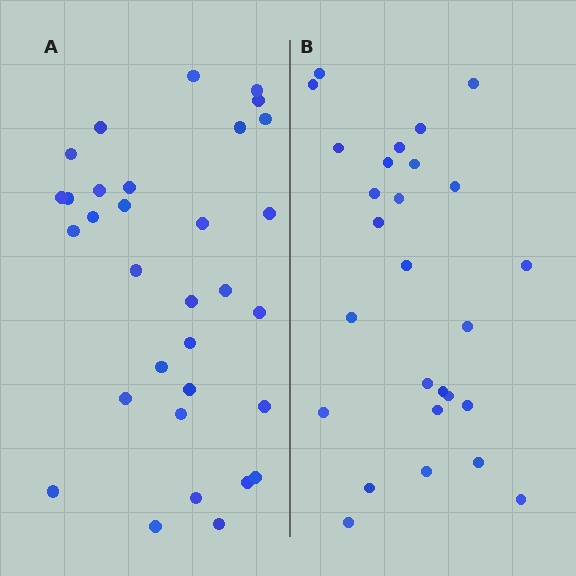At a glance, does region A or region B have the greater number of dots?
Region A (the left region) has more dots.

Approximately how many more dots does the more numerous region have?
Region A has about 5 more dots than region B.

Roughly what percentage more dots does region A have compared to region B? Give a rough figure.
About 20% more.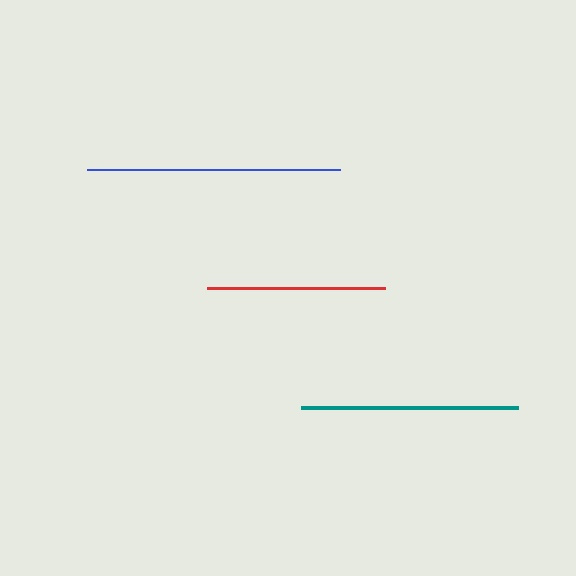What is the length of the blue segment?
The blue segment is approximately 253 pixels long.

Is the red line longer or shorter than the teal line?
The teal line is longer than the red line.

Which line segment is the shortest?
The red line is the shortest at approximately 178 pixels.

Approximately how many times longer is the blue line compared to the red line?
The blue line is approximately 1.4 times the length of the red line.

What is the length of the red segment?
The red segment is approximately 178 pixels long.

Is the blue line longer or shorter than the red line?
The blue line is longer than the red line.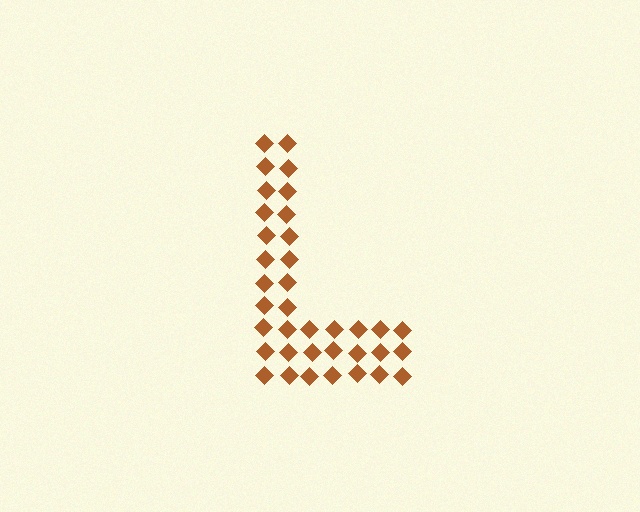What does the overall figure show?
The overall figure shows the letter L.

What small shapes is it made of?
It is made of small diamonds.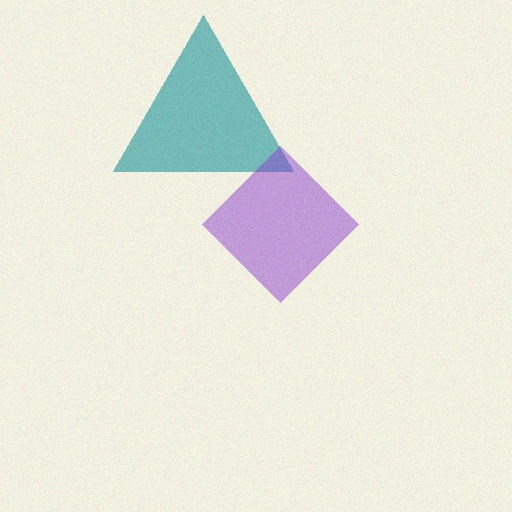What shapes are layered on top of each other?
The layered shapes are: a teal triangle, a purple diamond.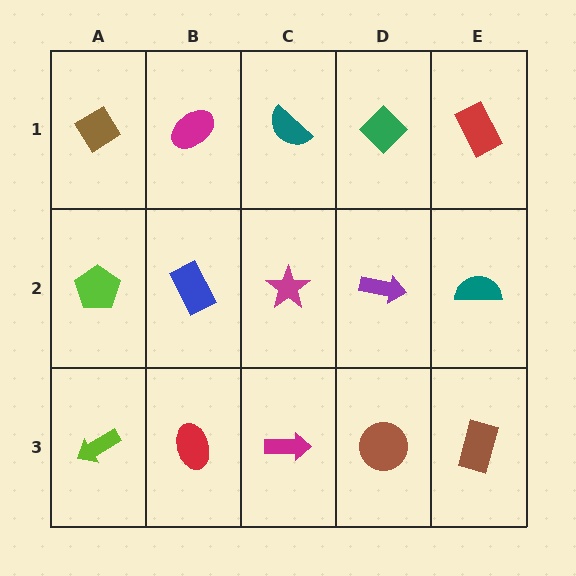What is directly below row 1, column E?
A teal semicircle.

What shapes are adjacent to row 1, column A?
A lime pentagon (row 2, column A), a magenta ellipse (row 1, column B).